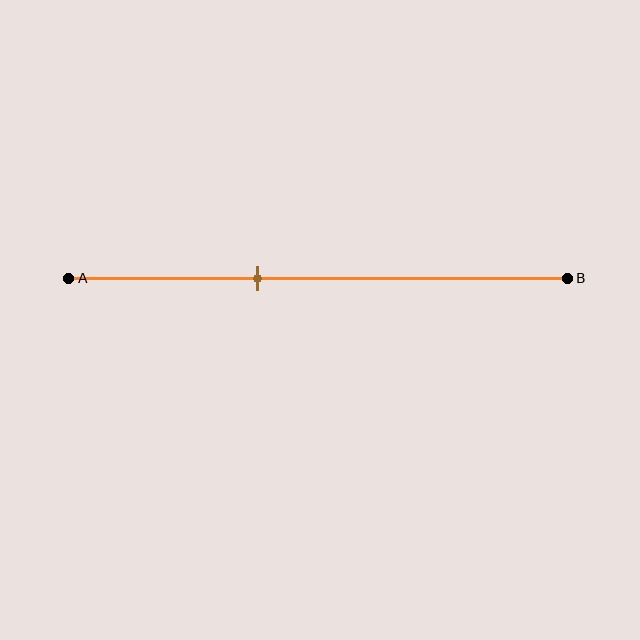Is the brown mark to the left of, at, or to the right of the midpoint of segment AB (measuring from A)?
The brown mark is to the left of the midpoint of segment AB.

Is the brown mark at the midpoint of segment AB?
No, the mark is at about 40% from A, not at the 50% midpoint.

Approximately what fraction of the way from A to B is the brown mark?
The brown mark is approximately 40% of the way from A to B.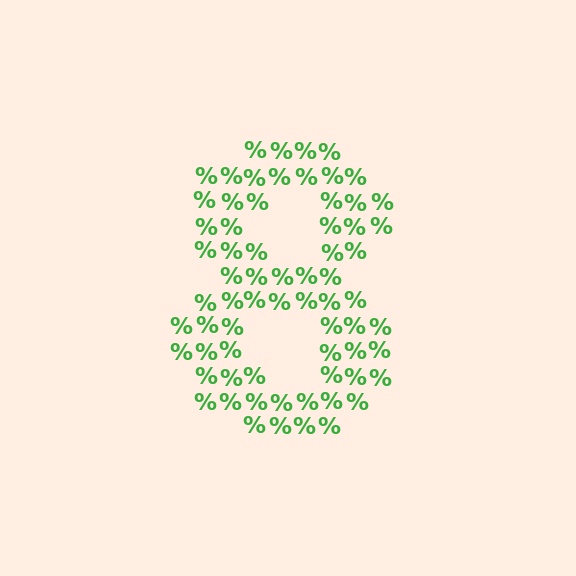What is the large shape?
The large shape is the digit 8.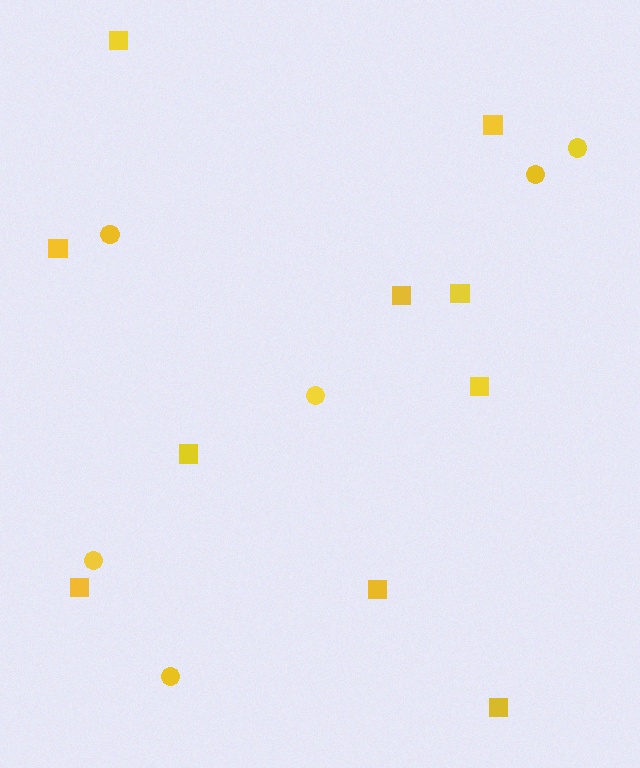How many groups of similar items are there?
There are 2 groups: one group of squares (10) and one group of circles (6).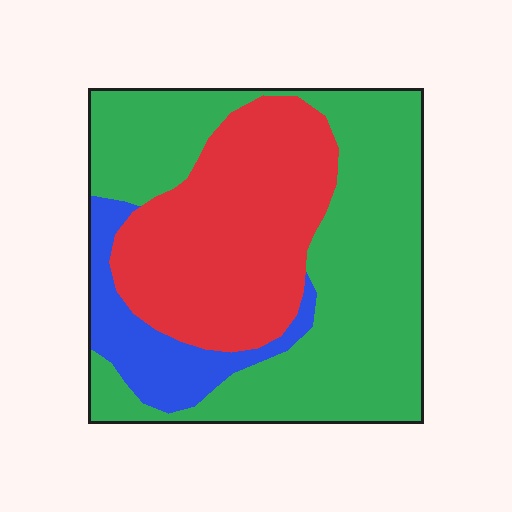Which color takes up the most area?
Green, at roughly 55%.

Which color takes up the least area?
Blue, at roughly 10%.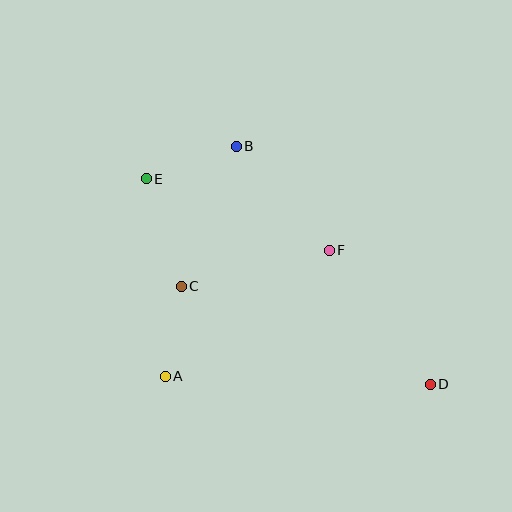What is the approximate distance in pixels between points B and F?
The distance between B and F is approximately 140 pixels.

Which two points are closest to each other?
Points A and C are closest to each other.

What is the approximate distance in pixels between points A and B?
The distance between A and B is approximately 241 pixels.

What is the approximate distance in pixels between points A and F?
The distance between A and F is approximately 207 pixels.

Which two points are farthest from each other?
Points D and E are farthest from each other.